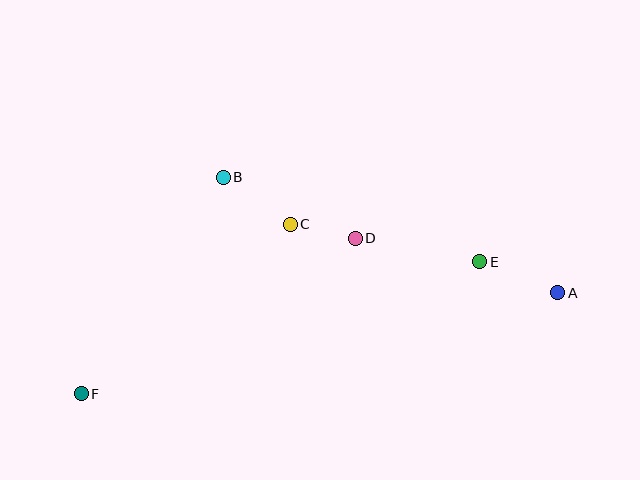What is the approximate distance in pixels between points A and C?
The distance between A and C is approximately 276 pixels.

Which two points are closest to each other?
Points C and D are closest to each other.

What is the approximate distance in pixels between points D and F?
The distance between D and F is approximately 315 pixels.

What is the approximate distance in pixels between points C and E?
The distance between C and E is approximately 193 pixels.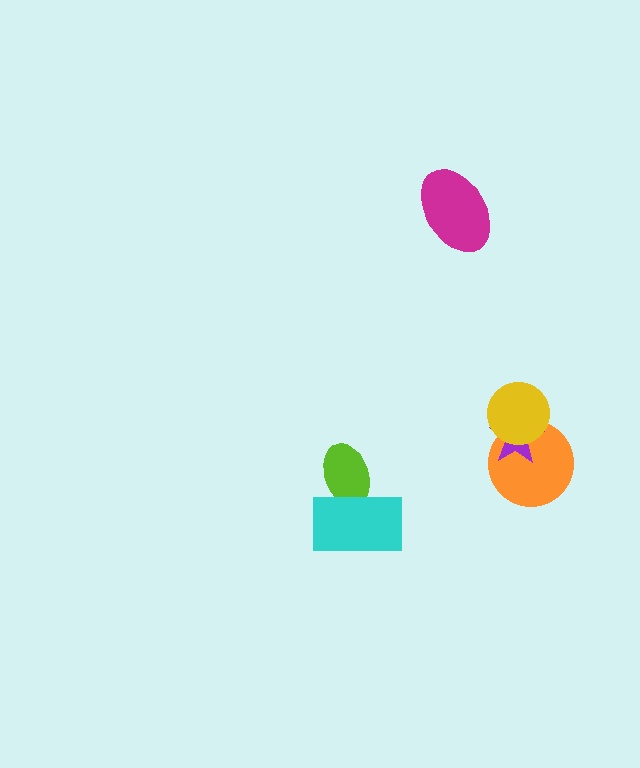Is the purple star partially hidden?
Yes, it is partially covered by another shape.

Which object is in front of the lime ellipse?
The cyan rectangle is in front of the lime ellipse.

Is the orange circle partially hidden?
Yes, it is partially covered by another shape.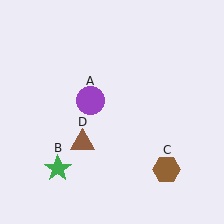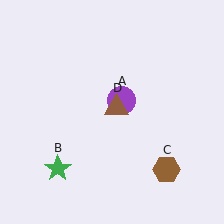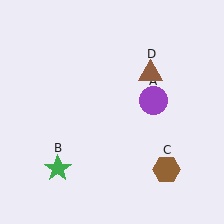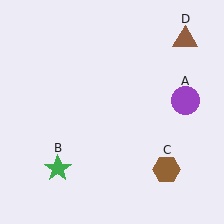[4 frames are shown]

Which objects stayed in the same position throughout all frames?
Green star (object B) and brown hexagon (object C) remained stationary.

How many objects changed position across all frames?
2 objects changed position: purple circle (object A), brown triangle (object D).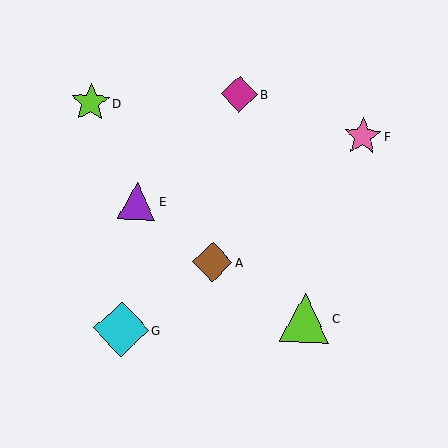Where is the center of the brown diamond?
The center of the brown diamond is at (212, 262).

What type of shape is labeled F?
Shape F is a pink star.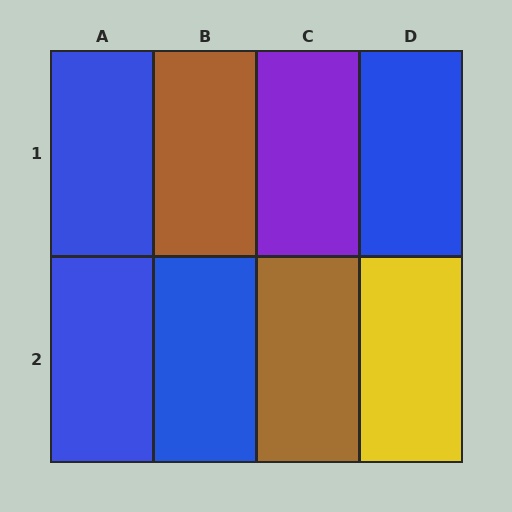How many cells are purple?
1 cell is purple.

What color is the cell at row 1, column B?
Brown.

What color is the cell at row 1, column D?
Blue.